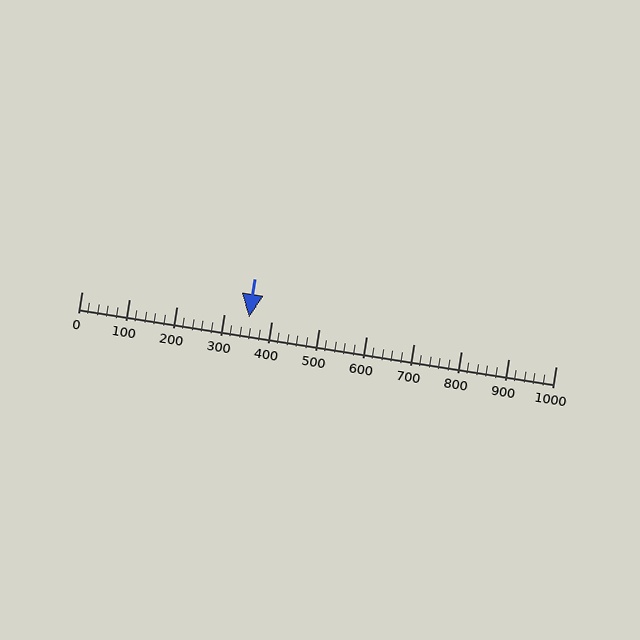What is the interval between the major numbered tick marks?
The major tick marks are spaced 100 units apart.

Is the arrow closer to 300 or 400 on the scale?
The arrow is closer to 400.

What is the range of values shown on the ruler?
The ruler shows values from 0 to 1000.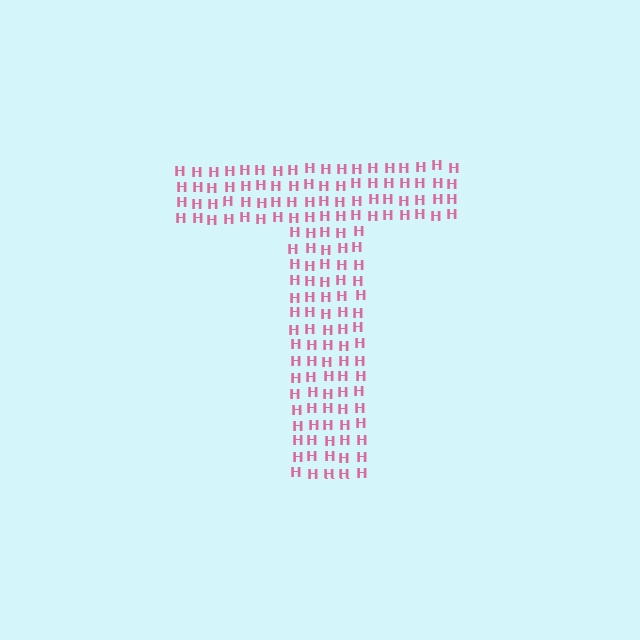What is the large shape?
The large shape is the letter T.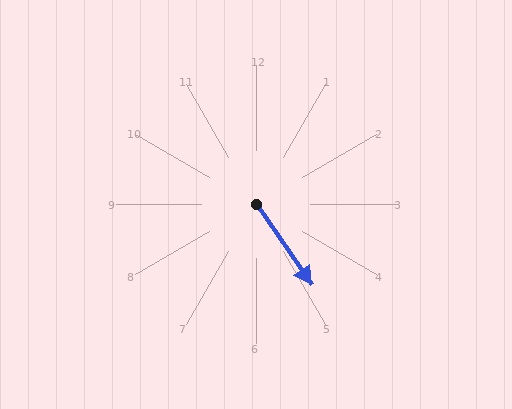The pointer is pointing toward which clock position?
Roughly 5 o'clock.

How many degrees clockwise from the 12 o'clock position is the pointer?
Approximately 145 degrees.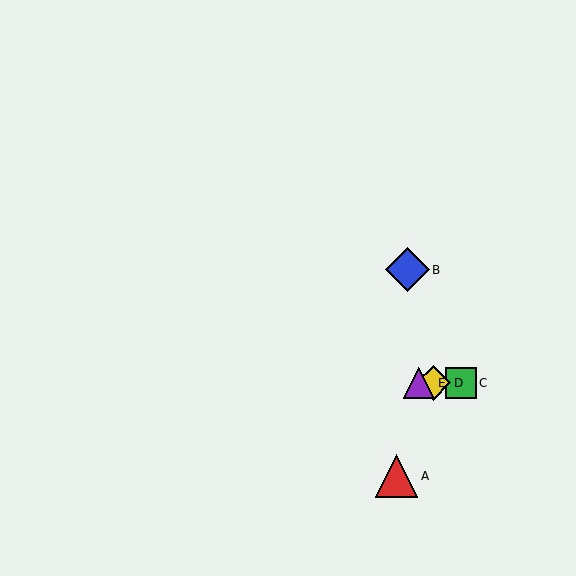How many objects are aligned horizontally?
3 objects (C, D, E) are aligned horizontally.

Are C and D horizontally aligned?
Yes, both are at y≈383.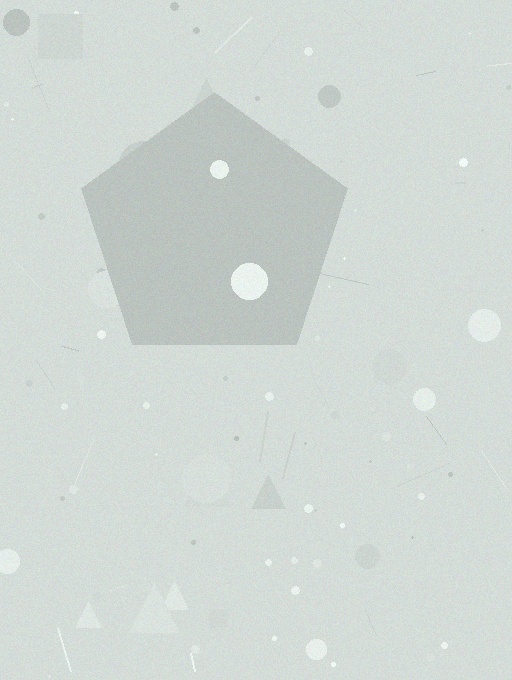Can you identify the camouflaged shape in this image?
The camouflaged shape is a pentagon.